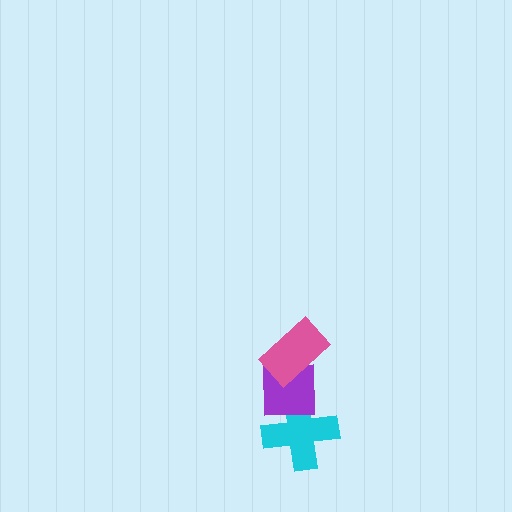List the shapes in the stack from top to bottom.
From top to bottom: the pink rectangle, the purple square, the cyan cross.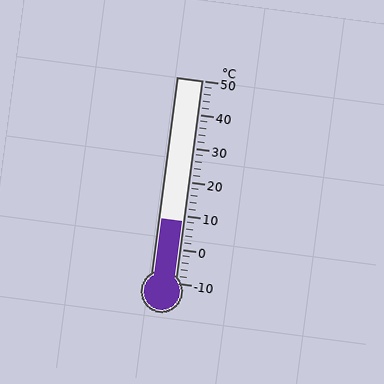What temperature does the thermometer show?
The thermometer shows approximately 8°C.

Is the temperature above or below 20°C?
The temperature is below 20°C.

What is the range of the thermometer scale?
The thermometer scale ranges from -10°C to 50°C.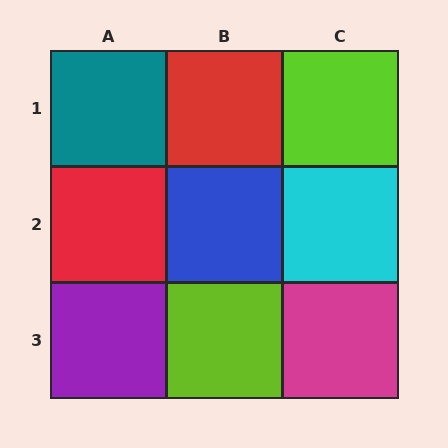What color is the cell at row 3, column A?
Purple.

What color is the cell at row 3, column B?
Lime.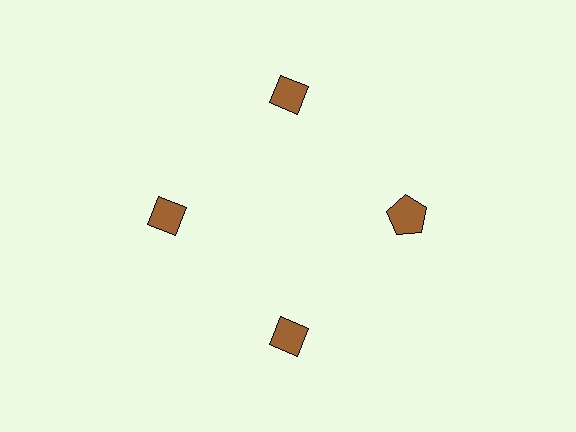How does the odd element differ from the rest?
It has a different shape: pentagon instead of diamond.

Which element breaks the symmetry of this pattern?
The brown pentagon at roughly the 3 o'clock position breaks the symmetry. All other shapes are brown diamonds.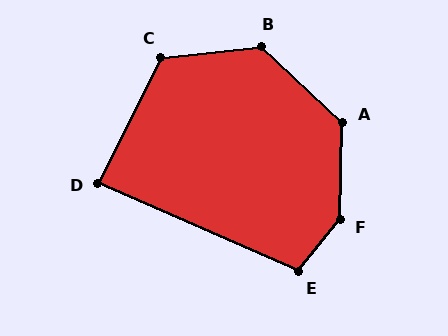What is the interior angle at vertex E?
Approximately 105 degrees (obtuse).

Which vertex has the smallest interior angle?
D, at approximately 87 degrees.